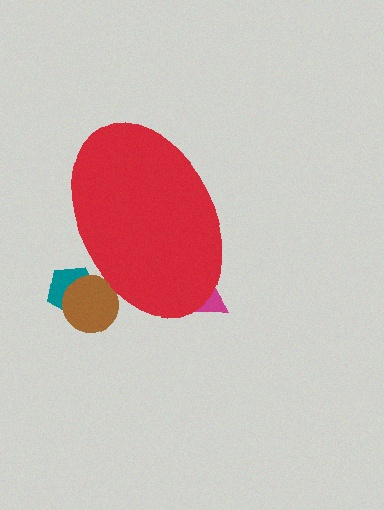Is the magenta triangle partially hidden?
Yes, the magenta triangle is partially hidden behind the red ellipse.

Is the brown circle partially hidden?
Yes, the brown circle is partially hidden behind the red ellipse.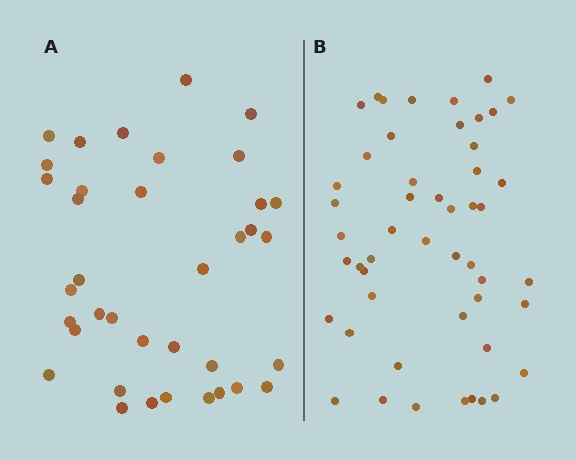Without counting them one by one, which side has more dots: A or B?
Region B (the right region) has more dots.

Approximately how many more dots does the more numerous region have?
Region B has approximately 15 more dots than region A.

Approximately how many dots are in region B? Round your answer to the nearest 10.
About 50 dots.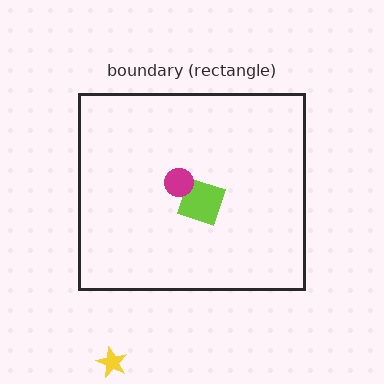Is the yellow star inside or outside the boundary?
Outside.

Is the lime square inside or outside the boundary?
Inside.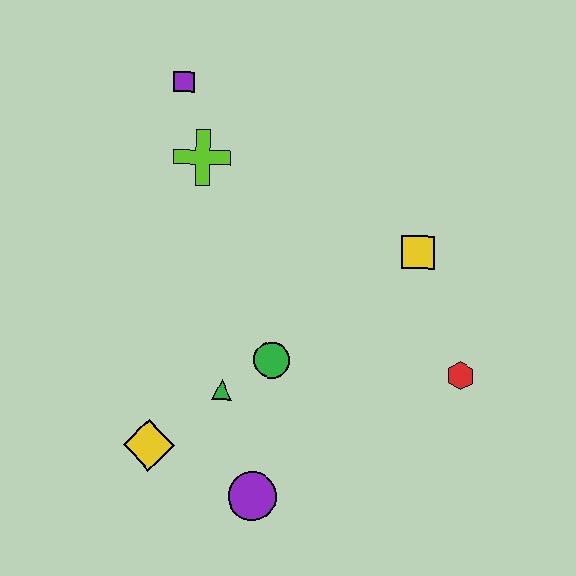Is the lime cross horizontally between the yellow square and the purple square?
Yes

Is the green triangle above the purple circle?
Yes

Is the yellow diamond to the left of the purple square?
Yes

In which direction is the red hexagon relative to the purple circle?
The red hexagon is to the right of the purple circle.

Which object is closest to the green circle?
The green triangle is closest to the green circle.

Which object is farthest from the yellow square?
The yellow diamond is farthest from the yellow square.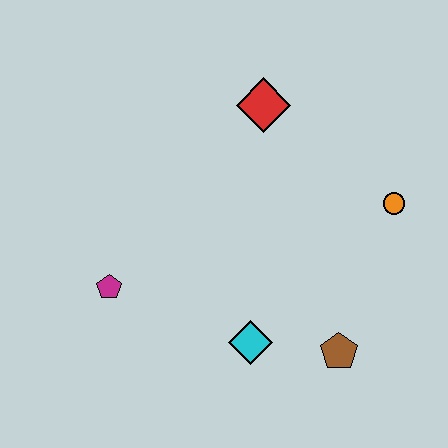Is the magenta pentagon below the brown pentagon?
No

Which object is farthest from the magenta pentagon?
The orange circle is farthest from the magenta pentagon.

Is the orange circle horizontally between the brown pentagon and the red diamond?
No